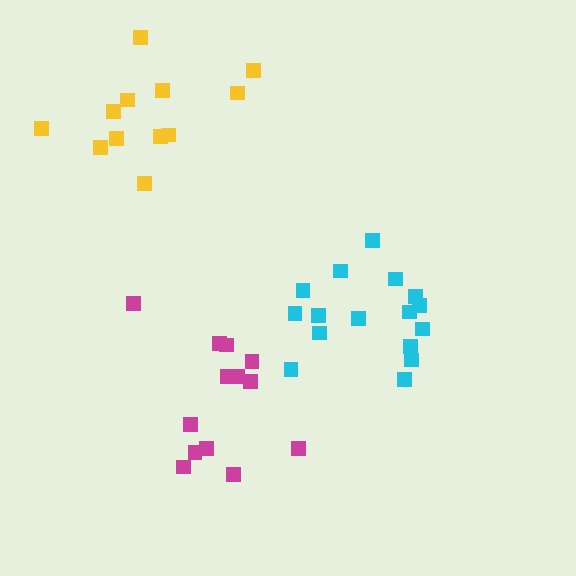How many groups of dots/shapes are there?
There are 3 groups.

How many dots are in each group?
Group 1: 12 dots, Group 2: 16 dots, Group 3: 13 dots (41 total).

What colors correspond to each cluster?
The clusters are colored: yellow, cyan, magenta.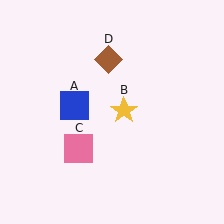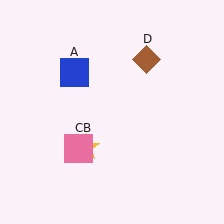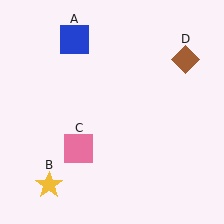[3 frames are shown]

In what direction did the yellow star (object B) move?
The yellow star (object B) moved down and to the left.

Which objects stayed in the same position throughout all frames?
Pink square (object C) remained stationary.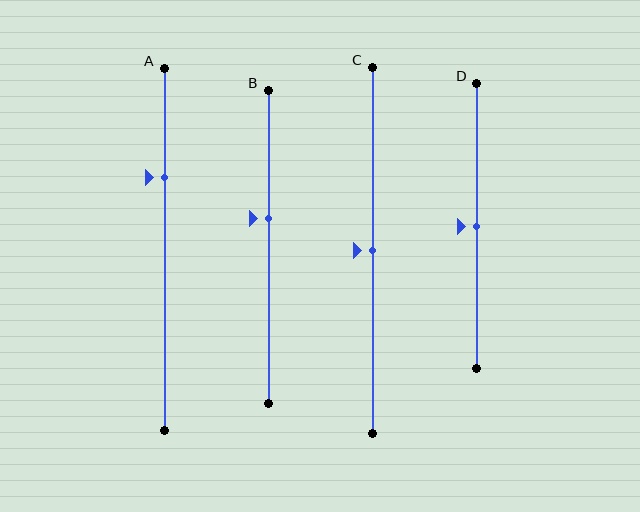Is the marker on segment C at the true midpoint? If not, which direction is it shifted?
Yes, the marker on segment C is at the true midpoint.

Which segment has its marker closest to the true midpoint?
Segment C has its marker closest to the true midpoint.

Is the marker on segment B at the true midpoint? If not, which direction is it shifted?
No, the marker on segment B is shifted upward by about 9% of the segment length.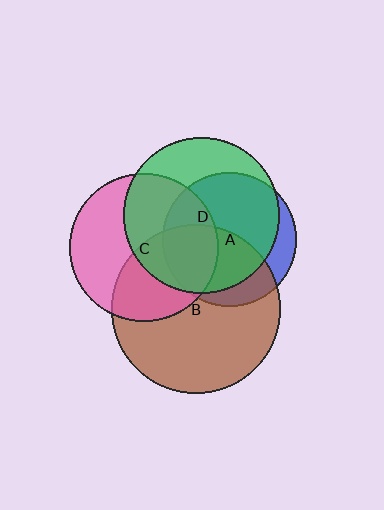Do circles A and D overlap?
Yes.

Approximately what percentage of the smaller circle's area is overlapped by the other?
Approximately 80%.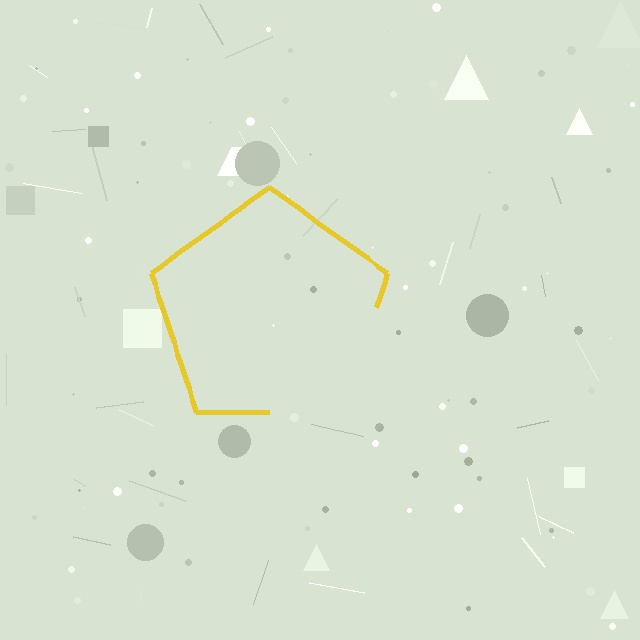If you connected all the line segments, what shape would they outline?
They would outline a pentagon.